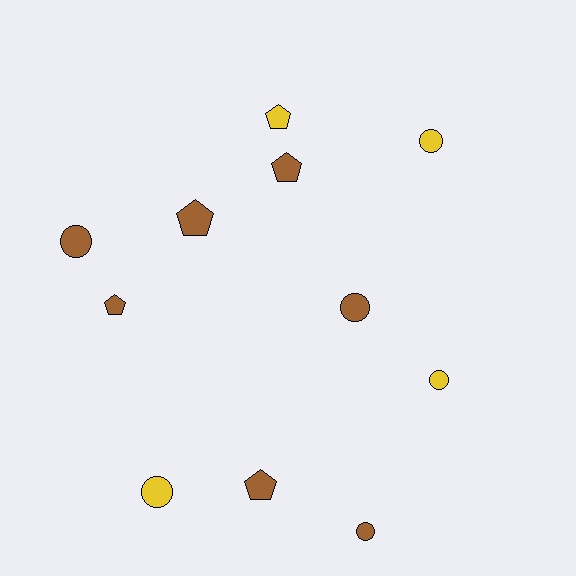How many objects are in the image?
There are 11 objects.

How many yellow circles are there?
There are 3 yellow circles.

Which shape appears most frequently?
Circle, with 6 objects.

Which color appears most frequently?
Brown, with 7 objects.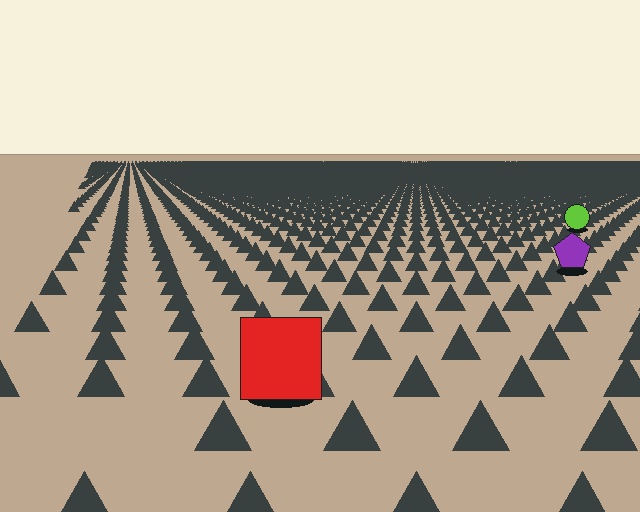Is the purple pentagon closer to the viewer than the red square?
No. The red square is closer — you can tell from the texture gradient: the ground texture is coarser near it.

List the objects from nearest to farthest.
From nearest to farthest: the red square, the purple pentagon, the lime circle.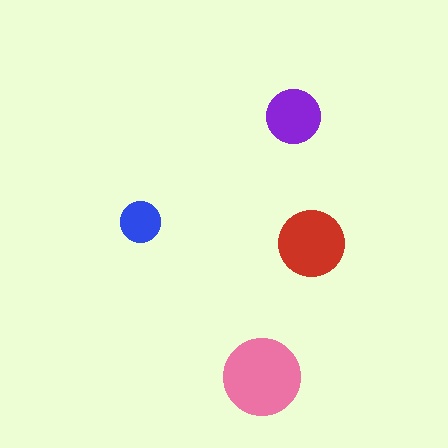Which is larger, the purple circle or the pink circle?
The pink one.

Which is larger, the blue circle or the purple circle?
The purple one.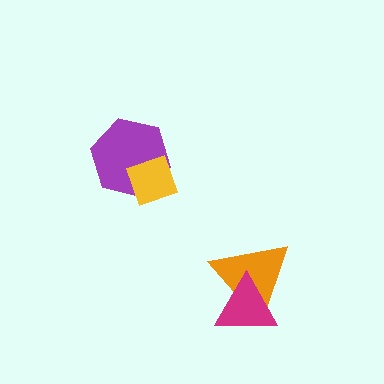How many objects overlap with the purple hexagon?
1 object overlaps with the purple hexagon.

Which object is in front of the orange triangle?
The magenta triangle is in front of the orange triangle.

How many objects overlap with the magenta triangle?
1 object overlaps with the magenta triangle.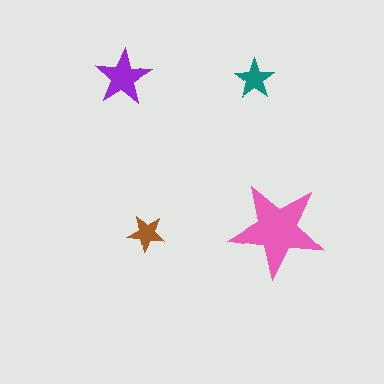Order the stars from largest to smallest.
the pink one, the purple one, the teal one, the brown one.